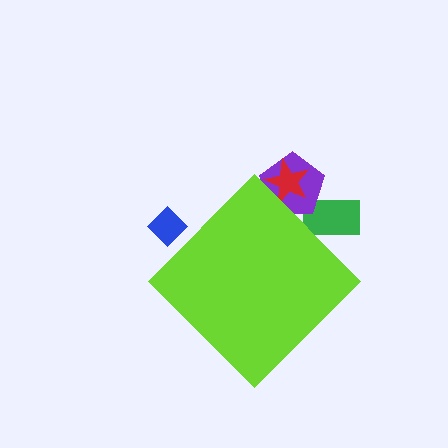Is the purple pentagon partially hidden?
Yes, the purple pentagon is partially hidden behind the lime diamond.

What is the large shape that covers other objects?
A lime diamond.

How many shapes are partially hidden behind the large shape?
4 shapes are partially hidden.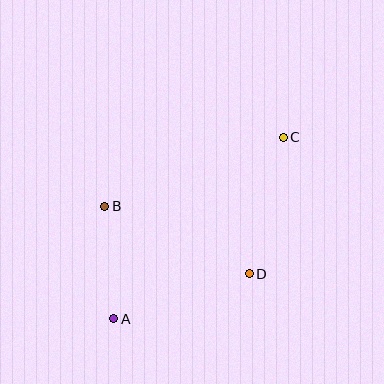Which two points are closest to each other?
Points A and B are closest to each other.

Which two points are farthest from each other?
Points A and C are farthest from each other.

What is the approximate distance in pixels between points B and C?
The distance between B and C is approximately 191 pixels.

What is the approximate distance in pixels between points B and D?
The distance between B and D is approximately 160 pixels.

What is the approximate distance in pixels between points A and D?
The distance between A and D is approximately 143 pixels.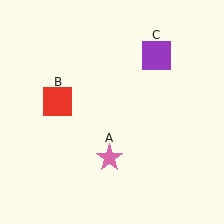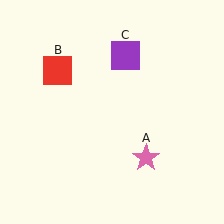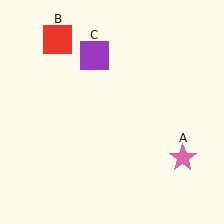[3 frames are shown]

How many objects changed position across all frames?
3 objects changed position: pink star (object A), red square (object B), purple square (object C).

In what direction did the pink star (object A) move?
The pink star (object A) moved right.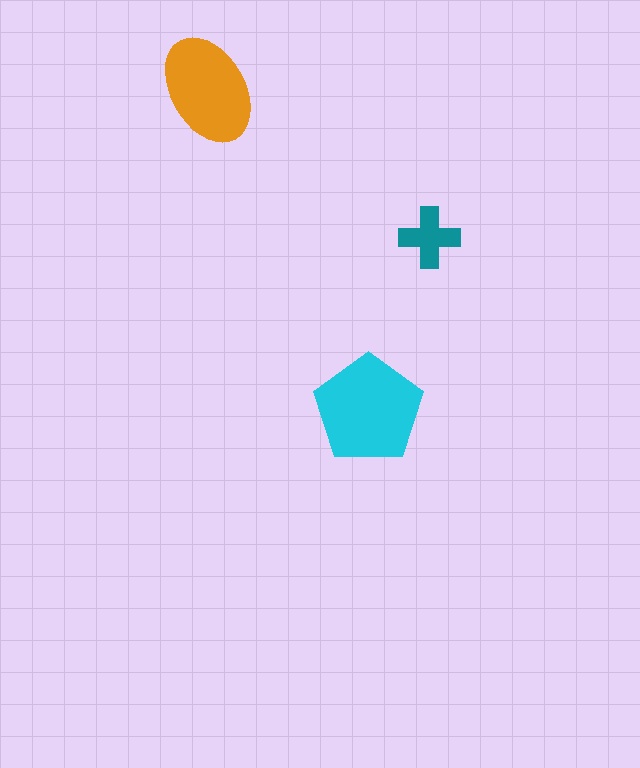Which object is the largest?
The cyan pentagon.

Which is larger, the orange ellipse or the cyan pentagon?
The cyan pentagon.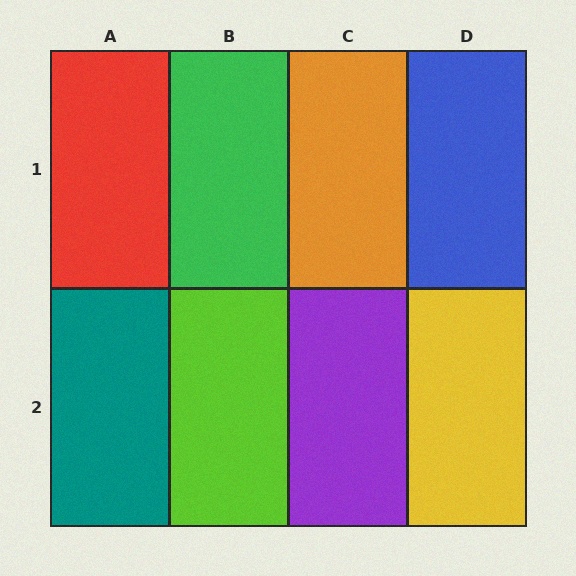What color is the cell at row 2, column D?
Yellow.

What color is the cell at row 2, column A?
Teal.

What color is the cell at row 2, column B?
Lime.